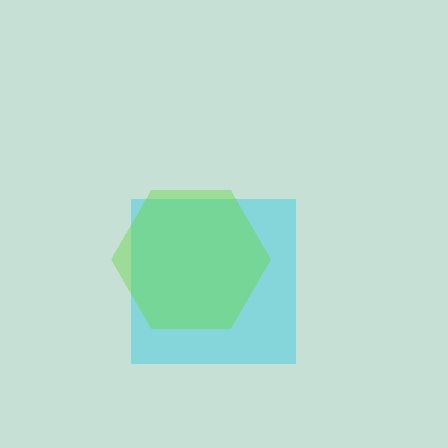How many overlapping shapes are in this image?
There are 2 overlapping shapes in the image.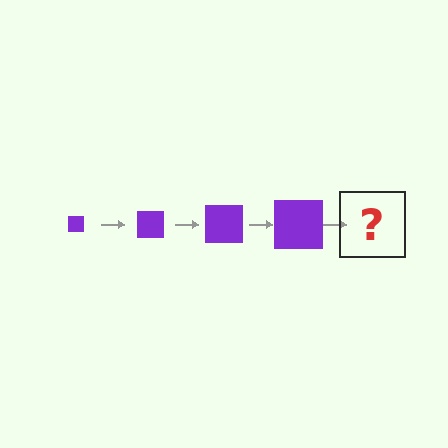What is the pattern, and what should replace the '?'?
The pattern is that the square gets progressively larger each step. The '?' should be a purple square, larger than the previous one.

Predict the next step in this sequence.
The next step is a purple square, larger than the previous one.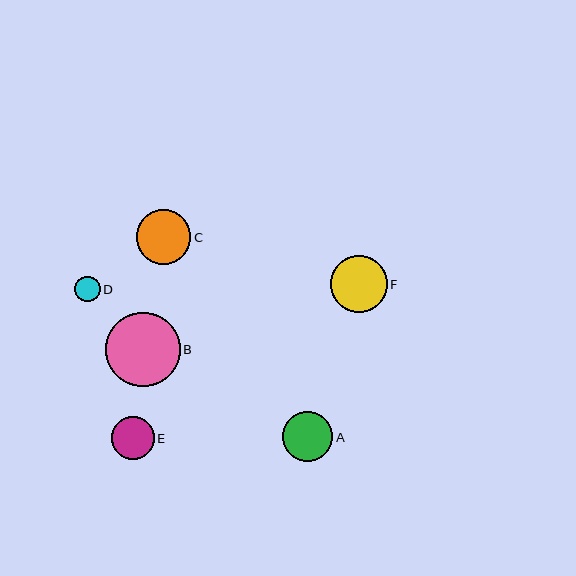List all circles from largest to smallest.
From largest to smallest: B, F, C, A, E, D.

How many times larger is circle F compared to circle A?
Circle F is approximately 1.1 times the size of circle A.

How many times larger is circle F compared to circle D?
Circle F is approximately 2.2 times the size of circle D.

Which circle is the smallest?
Circle D is the smallest with a size of approximately 26 pixels.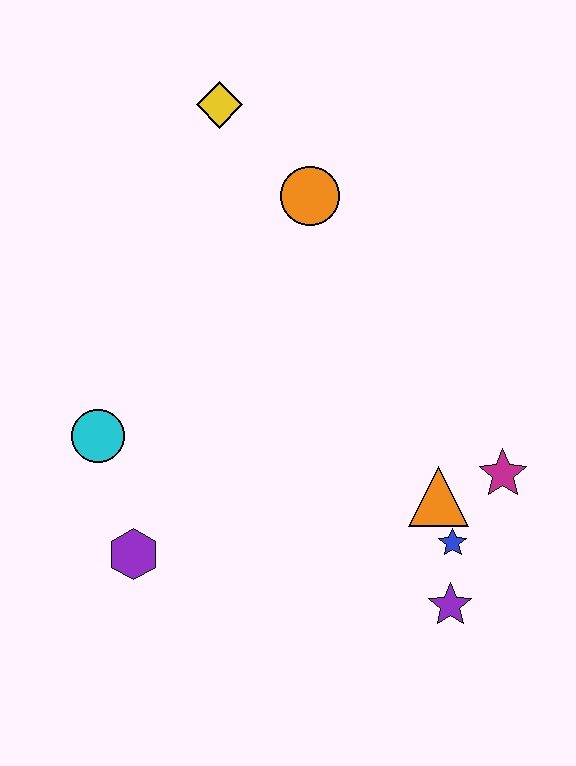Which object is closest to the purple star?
The blue star is closest to the purple star.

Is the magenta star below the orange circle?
Yes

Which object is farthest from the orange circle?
The purple star is farthest from the orange circle.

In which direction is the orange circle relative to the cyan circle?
The orange circle is above the cyan circle.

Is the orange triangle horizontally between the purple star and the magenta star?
No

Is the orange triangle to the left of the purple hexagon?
No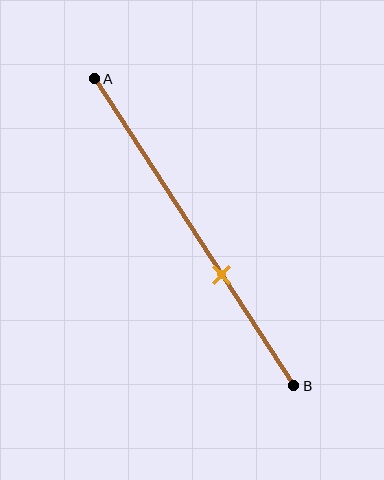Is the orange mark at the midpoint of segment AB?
No, the mark is at about 65% from A, not at the 50% midpoint.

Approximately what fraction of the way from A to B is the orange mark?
The orange mark is approximately 65% of the way from A to B.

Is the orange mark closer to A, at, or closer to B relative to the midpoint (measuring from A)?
The orange mark is closer to point B than the midpoint of segment AB.